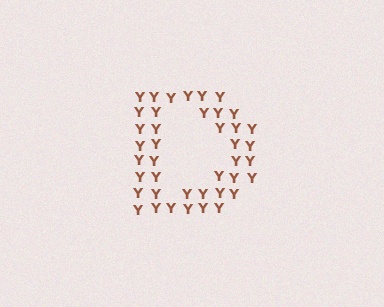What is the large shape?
The large shape is the letter D.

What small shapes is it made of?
It is made of small letter Y's.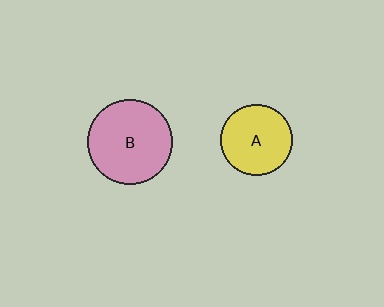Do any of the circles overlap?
No, none of the circles overlap.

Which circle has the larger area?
Circle B (pink).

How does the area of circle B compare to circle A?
Approximately 1.4 times.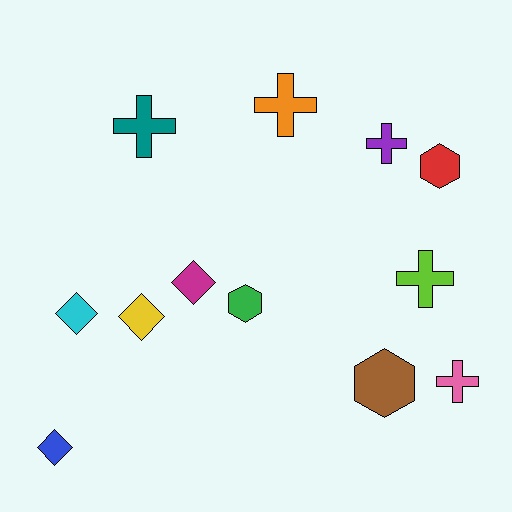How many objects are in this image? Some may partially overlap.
There are 12 objects.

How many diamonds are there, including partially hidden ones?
There are 4 diamonds.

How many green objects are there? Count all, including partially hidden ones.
There is 1 green object.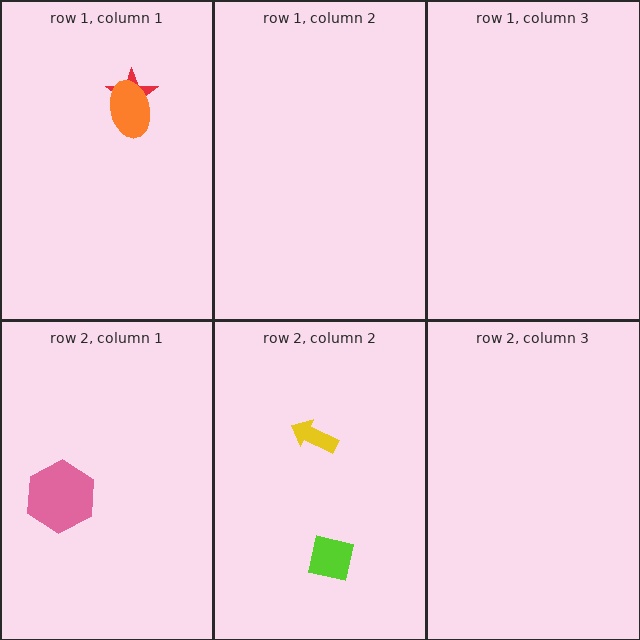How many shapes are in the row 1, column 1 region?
2.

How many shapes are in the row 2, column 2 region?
2.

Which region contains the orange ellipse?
The row 1, column 1 region.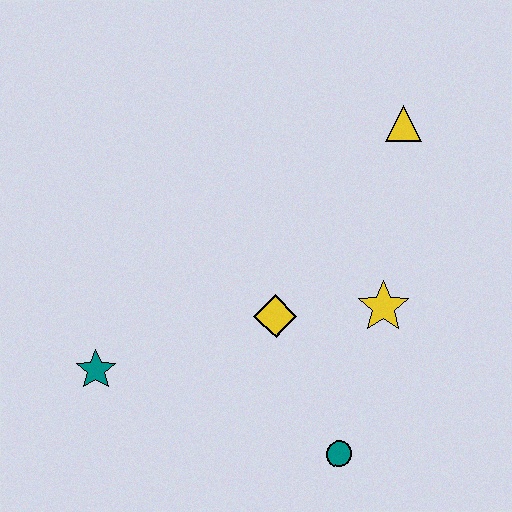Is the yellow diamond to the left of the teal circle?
Yes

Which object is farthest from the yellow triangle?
The teal star is farthest from the yellow triangle.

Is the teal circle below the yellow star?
Yes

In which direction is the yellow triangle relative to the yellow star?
The yellow triangle is above the yellow star.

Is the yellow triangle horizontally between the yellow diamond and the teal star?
No